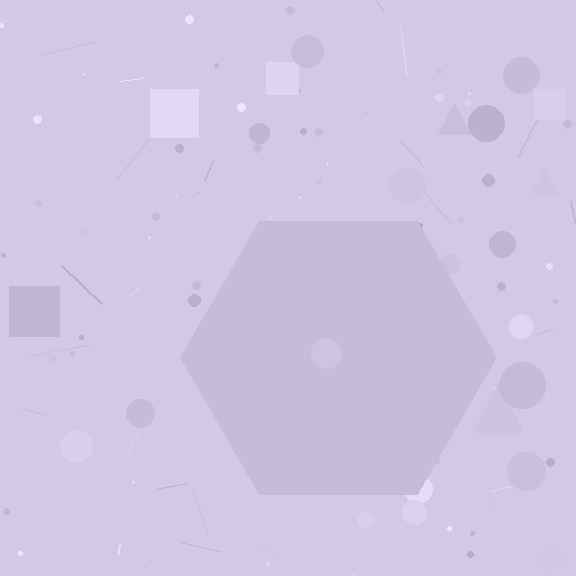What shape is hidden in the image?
A hexagon is hidden in the image.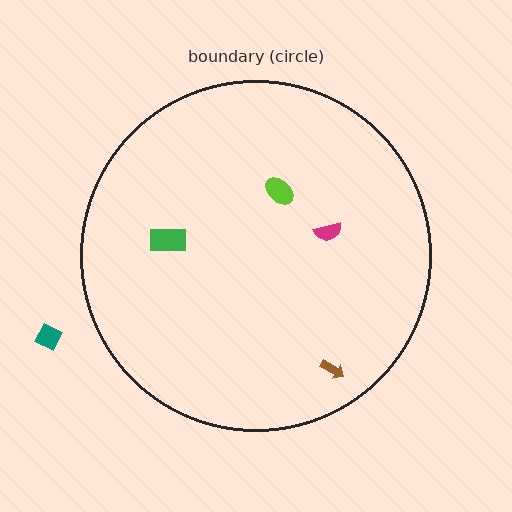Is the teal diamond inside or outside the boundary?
Outside.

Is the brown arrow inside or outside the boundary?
Inside.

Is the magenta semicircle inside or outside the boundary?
Inside.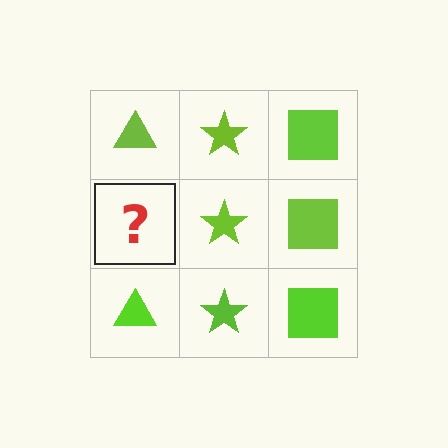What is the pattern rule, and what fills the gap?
The rule is that each column has a consistent shape. The gap should be filled with a lime triangle.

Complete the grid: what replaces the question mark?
The question mark should be replaced with a lime triangle.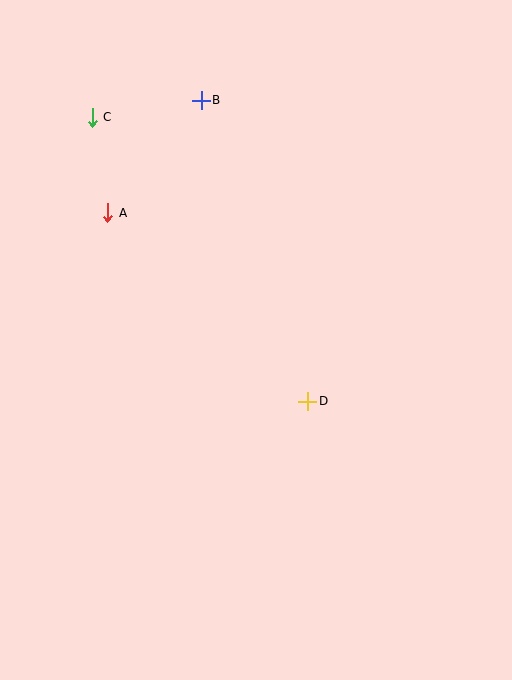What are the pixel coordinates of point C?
Point C is at (92, 117).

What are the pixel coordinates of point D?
Point D is at (308, 401).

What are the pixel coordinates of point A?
Point A is at (108, 213).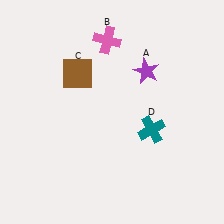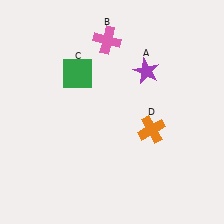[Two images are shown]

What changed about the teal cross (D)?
In Image 1, D is teal. In Image 2, it changed to orange.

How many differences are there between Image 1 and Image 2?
There are 2 differences between the two images.